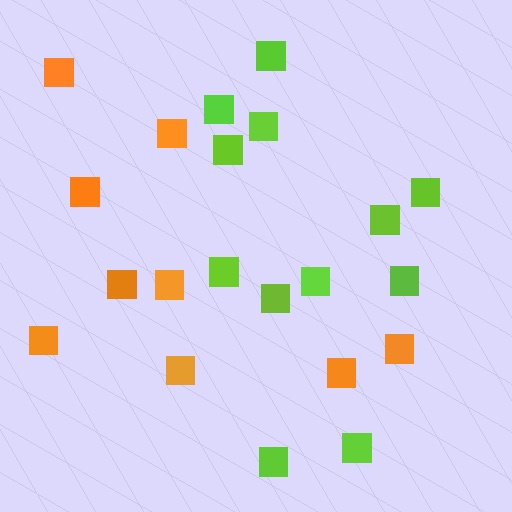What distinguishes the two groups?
There are 2 groups: one group of lime squares (12) and one group of orange squares (9).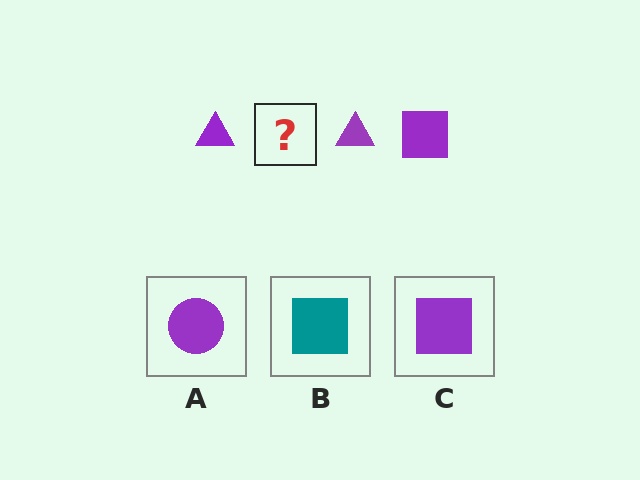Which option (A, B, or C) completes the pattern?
C.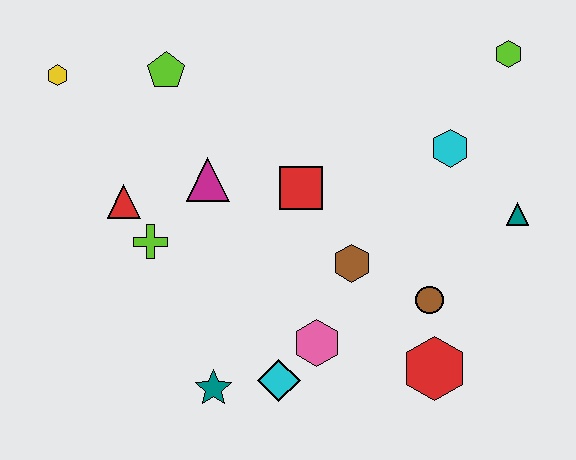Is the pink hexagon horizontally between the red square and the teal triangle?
Yes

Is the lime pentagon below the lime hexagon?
Yes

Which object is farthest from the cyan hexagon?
The yellow hexagon is farthest from the cyan hexagon.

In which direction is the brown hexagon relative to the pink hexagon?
The brown hexagon is above the pink hexagon.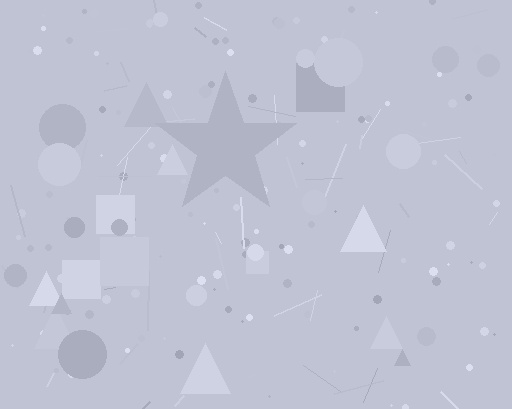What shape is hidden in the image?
A star is hidden in the image.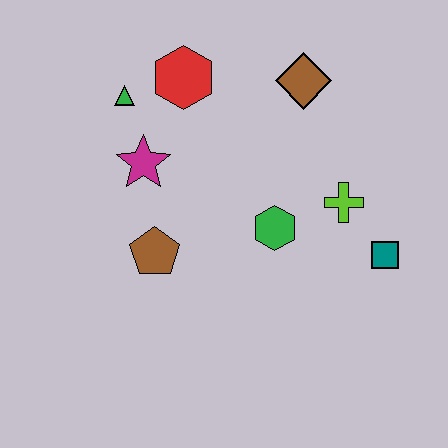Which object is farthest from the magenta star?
The teal square is farthest from the magenta star.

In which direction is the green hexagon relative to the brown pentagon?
The green hexagon is to the right of the brown pentagon.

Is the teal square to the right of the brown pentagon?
Yes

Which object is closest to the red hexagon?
The green triangle is closest to the red hexagon.